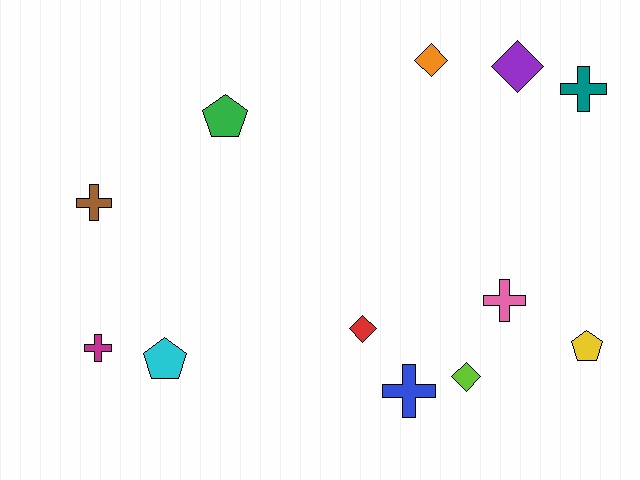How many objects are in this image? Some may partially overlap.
There are 12 objects.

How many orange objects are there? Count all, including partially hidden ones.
There is 1 orange object.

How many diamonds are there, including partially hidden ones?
There are 4 diamonds.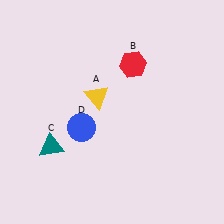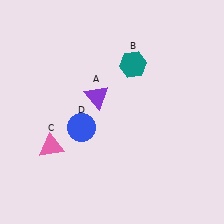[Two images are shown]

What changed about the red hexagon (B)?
In Image 1, B is red. In Image 2, it changed to teal.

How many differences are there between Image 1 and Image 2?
There are 3 differences between the two images.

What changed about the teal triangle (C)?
In Image 1, C is teal. In Image 2, it changed to pink.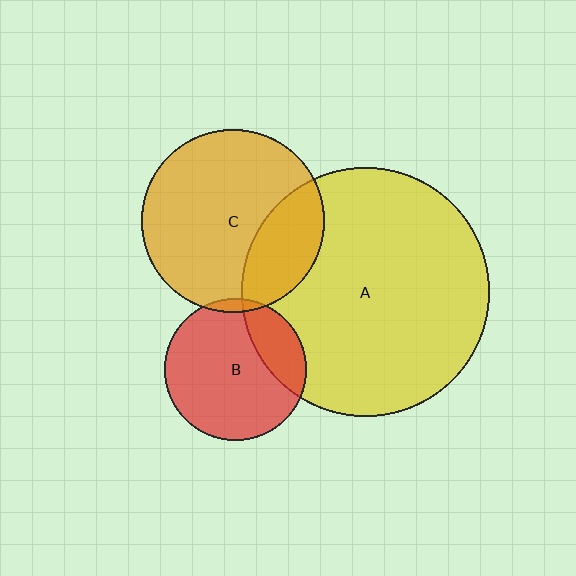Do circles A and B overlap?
Yes.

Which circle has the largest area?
Circle A (yellow).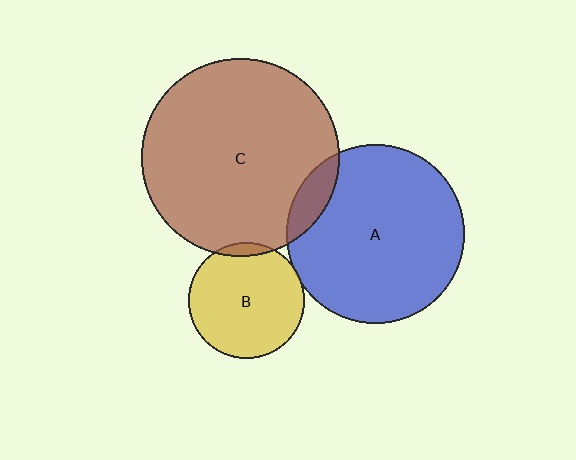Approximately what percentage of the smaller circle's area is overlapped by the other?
Approximately 5%.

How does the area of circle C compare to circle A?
Approximately 1.2 times.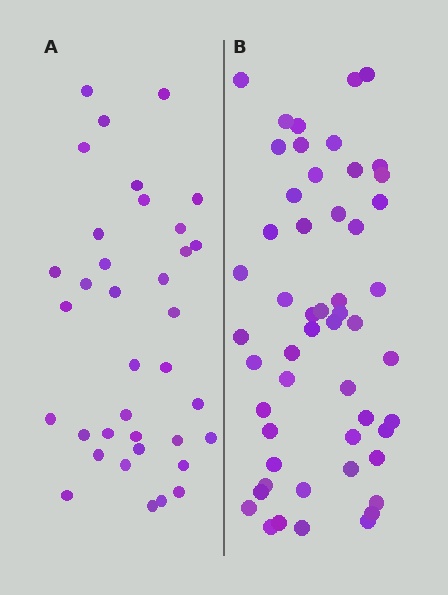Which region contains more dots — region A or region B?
Region B (the right region) has more dots.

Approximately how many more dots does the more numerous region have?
Region B has approximately 15 more dots than region A.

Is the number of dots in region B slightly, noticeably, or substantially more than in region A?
Region B has substantially more. The ratio is roughly 1.5 to 1.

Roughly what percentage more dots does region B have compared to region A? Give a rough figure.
About 45% more.